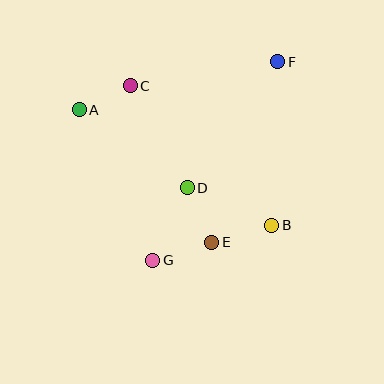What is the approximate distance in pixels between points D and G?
The distance between D and G is approximately 80 pixels.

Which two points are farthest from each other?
Points F and G are farthest from each other.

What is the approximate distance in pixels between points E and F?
The distance between E and F is approximately 192 pixels.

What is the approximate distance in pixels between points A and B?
The distance between A and B is approximately 225 pixels.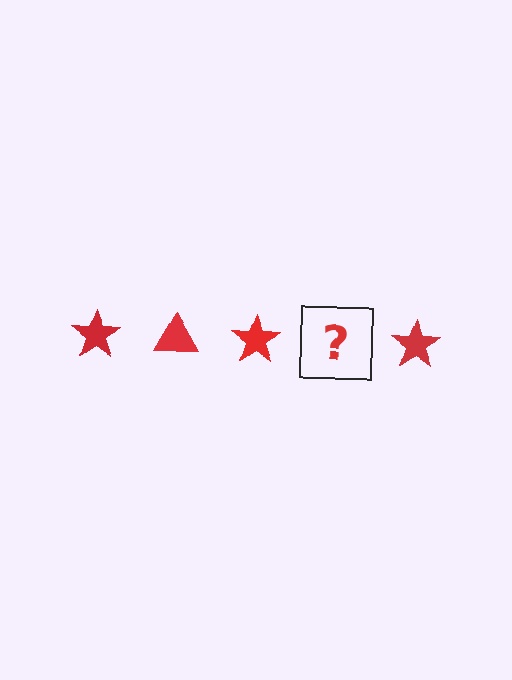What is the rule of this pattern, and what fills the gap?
The rule is that the pattern cycles through star, triangle shapes in red. The gap should be filled with a red triangle.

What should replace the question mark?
The question mark should be replaced with a red triangle.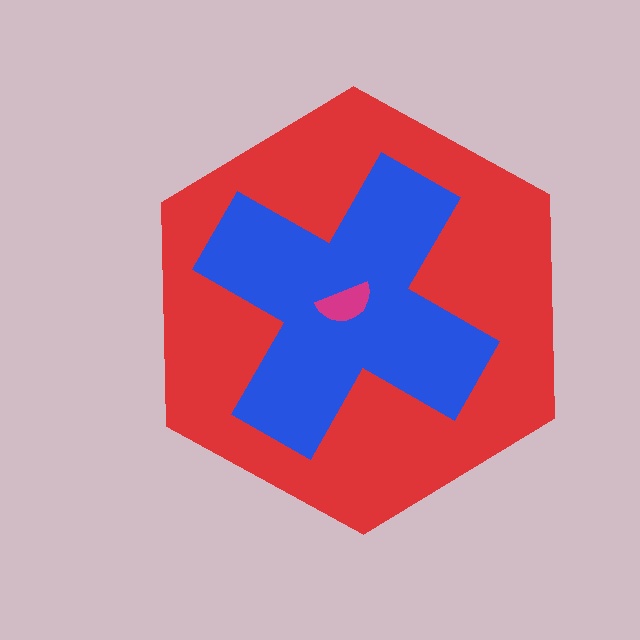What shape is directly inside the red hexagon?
The blue cross.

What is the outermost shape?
The red hexagon.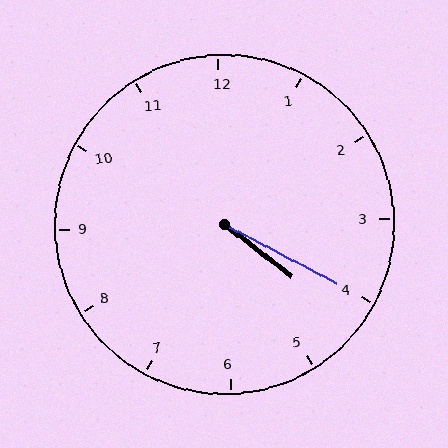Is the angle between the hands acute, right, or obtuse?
It is acute.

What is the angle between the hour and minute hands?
Approximately 10 degrees.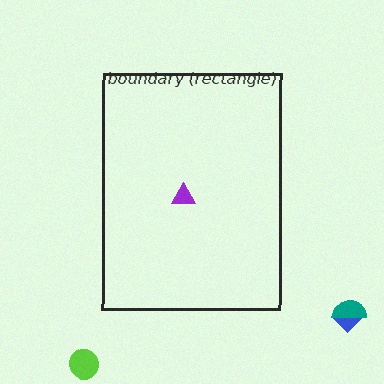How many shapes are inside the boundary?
1 inside, 3 outside.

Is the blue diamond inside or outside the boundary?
Outside.